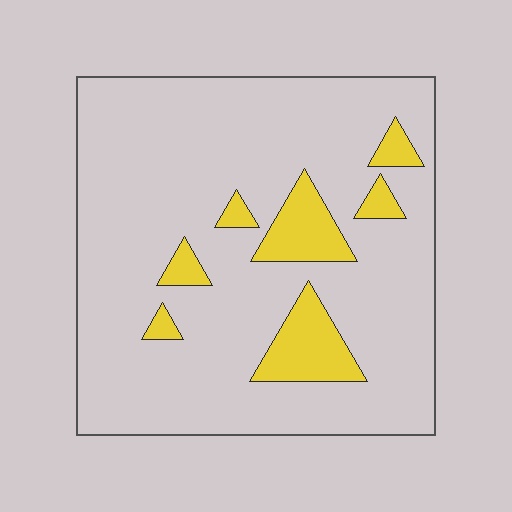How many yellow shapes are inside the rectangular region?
7.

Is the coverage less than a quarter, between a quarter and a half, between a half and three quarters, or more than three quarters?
Less than a quarter.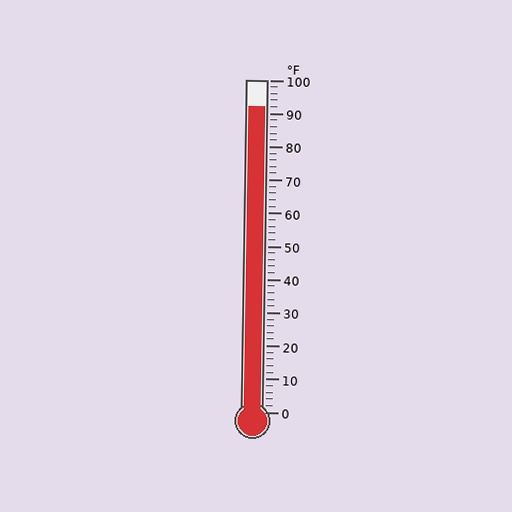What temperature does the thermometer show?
The thermometer shows approximately 92°F.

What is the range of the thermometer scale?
The thermometer scale ranges from 0°F to 100°F.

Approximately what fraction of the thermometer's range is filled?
The thermometer is filled to approximately 90% of its range.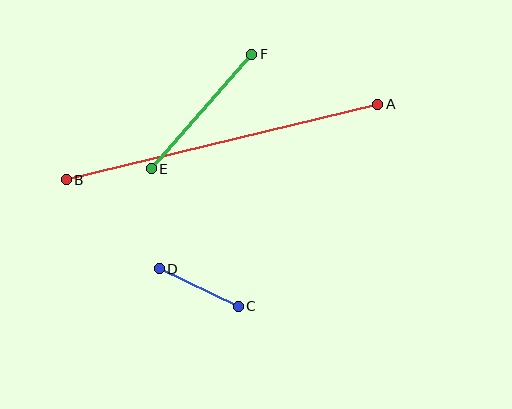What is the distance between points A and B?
The distance is approximately 320 pixels.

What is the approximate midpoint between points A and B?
The midpoint is at approximately (222, 142) pixels.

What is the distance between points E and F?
The distance is approximately 152 pixels.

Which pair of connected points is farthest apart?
Points A and B are farthest apart.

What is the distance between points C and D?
The distance is approximately 87 pixels.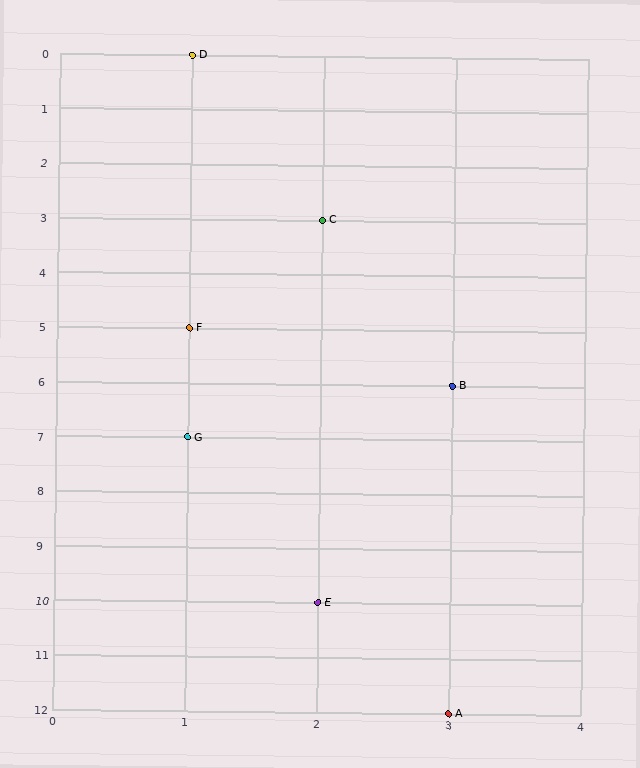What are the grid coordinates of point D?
Point D is at grid coordinates (1, 0).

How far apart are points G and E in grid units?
Points G and E are 1 column and 3 rows apart (about 3.2 grid units diagonally).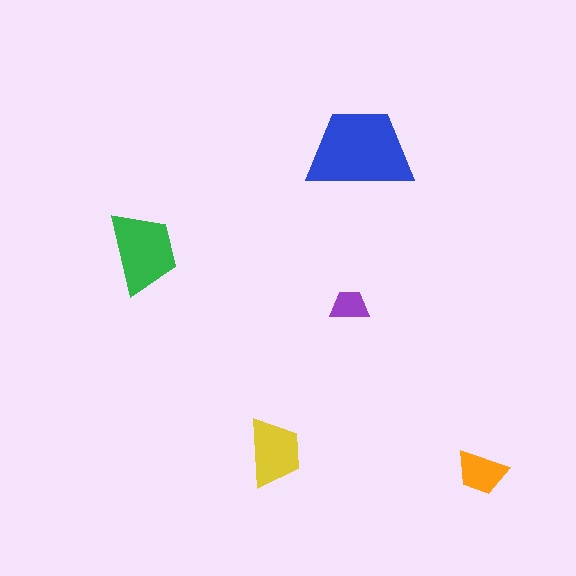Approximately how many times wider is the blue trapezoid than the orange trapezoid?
About 2 times wider.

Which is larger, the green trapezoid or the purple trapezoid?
The green one.